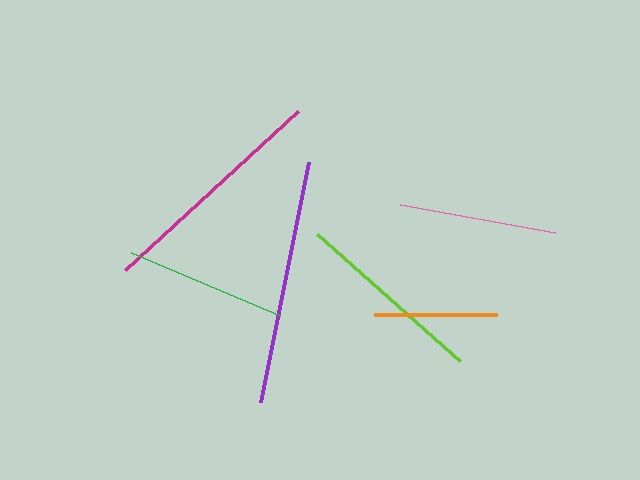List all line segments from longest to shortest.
From longest to shortest: purple, magenta, lime, green, pink, orange.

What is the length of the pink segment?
The pink segment is approximately 158 pixels long.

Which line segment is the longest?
The purple line is the longest at approximately 246 pixels.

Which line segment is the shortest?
The orange line is the shortest at approximately 124 pixels.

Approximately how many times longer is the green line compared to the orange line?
The green line is approximately 1.3 times the length of the orange line.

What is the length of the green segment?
The green segment is approximately 162 pixels long.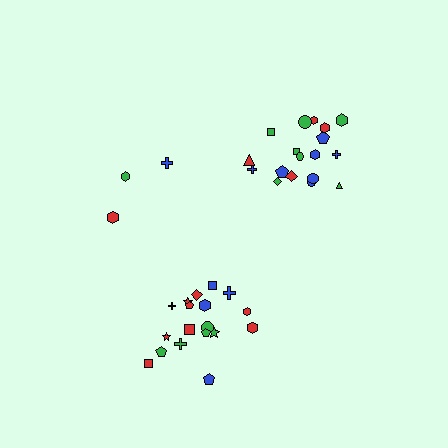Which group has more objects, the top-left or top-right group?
The top-right group.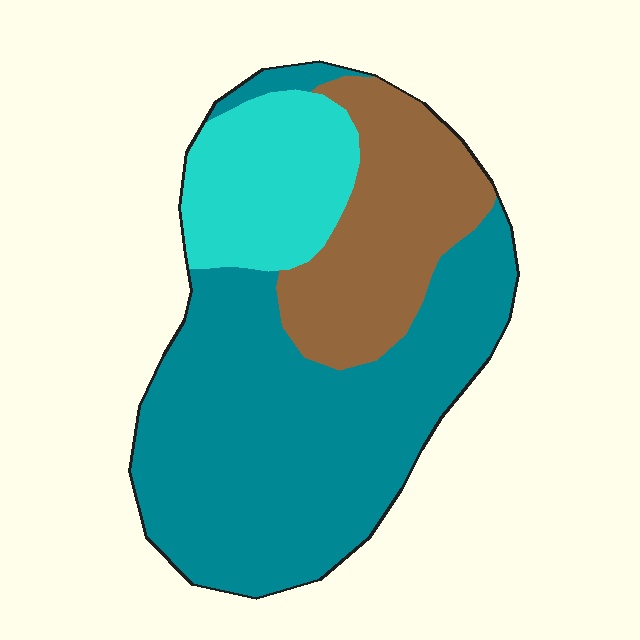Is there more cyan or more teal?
Teal.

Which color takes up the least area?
Cyan, at roughly 20%.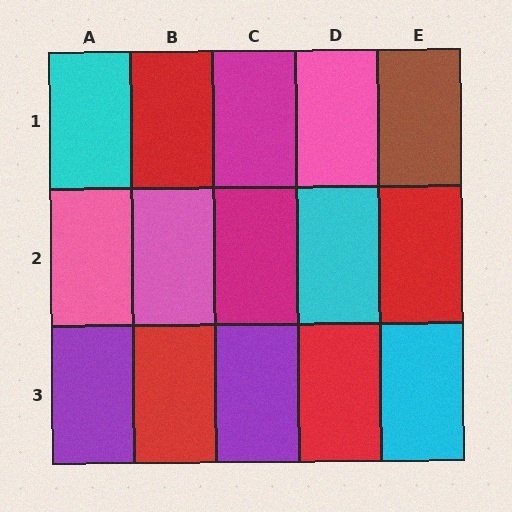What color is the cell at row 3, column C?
Purple.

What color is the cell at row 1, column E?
Brown.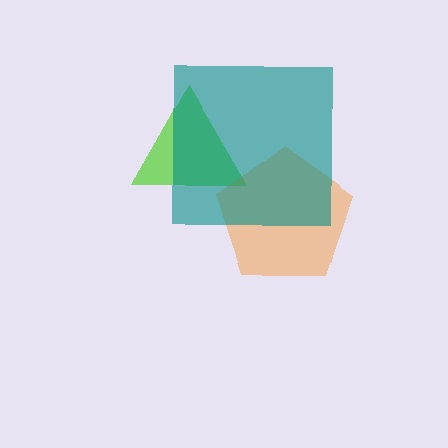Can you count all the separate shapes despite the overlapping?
Yes, there are 3 separate shapes.